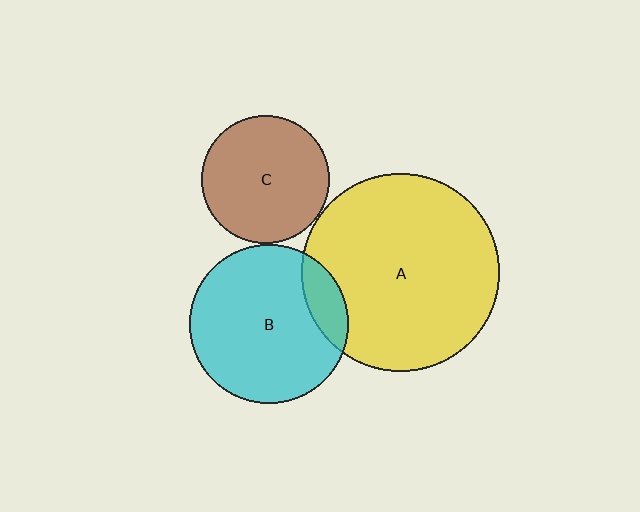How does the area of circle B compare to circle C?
Approximately 1.5 times.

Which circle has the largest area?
Circle A (yellow).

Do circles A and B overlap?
Yes.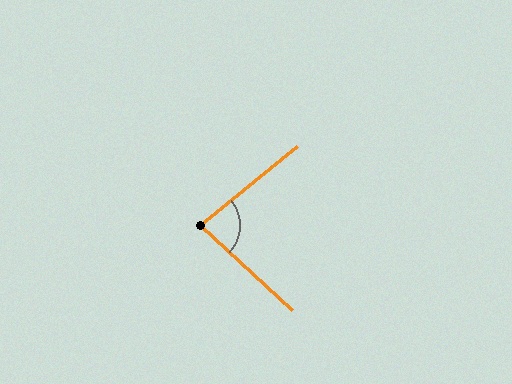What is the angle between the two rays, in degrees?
Approximately 82 degrees.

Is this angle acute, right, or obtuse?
It is acute.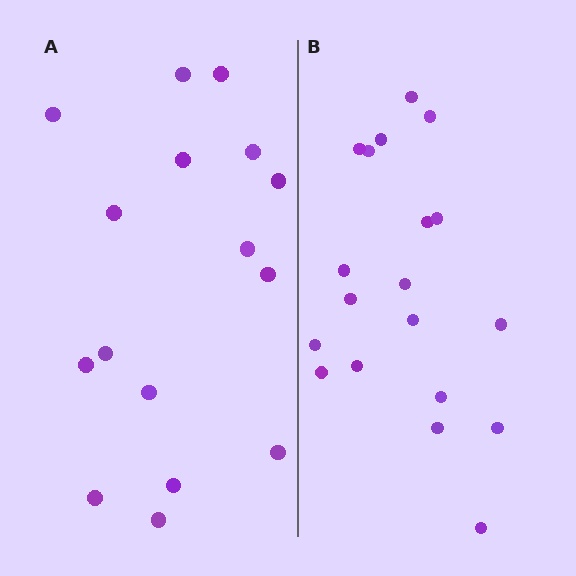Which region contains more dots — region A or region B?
Region B (the right region) has more dots.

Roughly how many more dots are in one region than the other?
Region B has just a few more — roughly 2 or 3 more dots than region A.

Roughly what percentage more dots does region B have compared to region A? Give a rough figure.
About 20% more.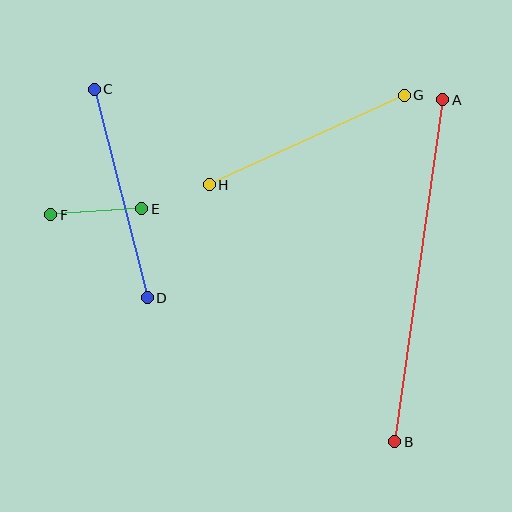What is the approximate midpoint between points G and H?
The midpoint is at approximately (307, 140) pixels.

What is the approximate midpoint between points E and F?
The midpoint is at approximately (96, 212) pixels.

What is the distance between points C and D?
The distance is approximately 215 pixels.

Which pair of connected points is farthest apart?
Points A and B are farthest apart.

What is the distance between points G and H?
The distance is approximately 215 pixels.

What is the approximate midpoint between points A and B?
The midpoint is at approximately (419, 271) pixels.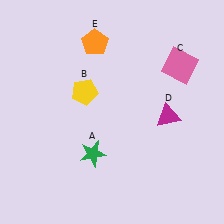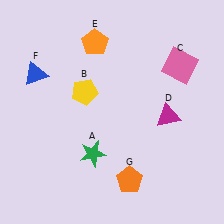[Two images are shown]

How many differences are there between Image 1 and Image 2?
There are 2 differences between the two images.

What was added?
A blue triangle (F), an orange pentagon (G) were added in Image 2.